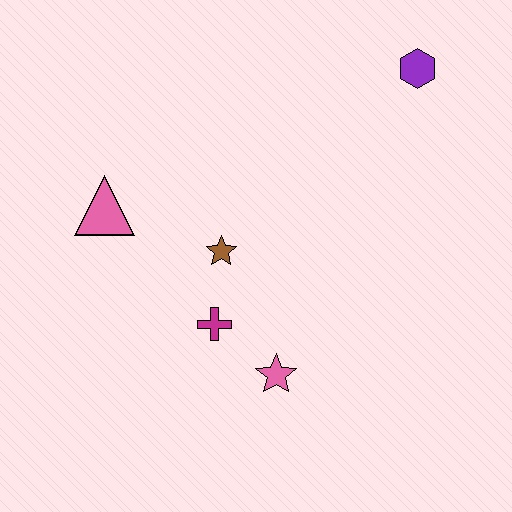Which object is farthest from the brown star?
The purple hexagon is farthest from the brown star.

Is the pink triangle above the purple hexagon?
No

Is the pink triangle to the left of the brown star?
Yes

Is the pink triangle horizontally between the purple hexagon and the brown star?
No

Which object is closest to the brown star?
The magenta cross is closest to the brown star.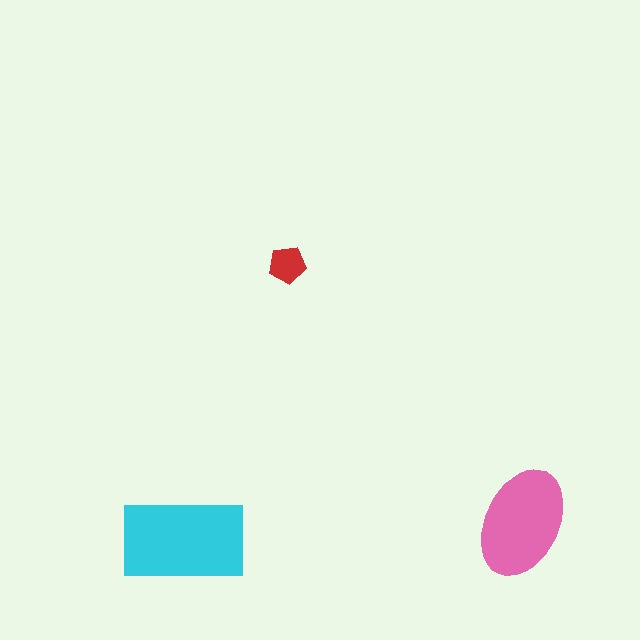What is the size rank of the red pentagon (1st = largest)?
3rd.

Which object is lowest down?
The cyan rectangle is bottommost.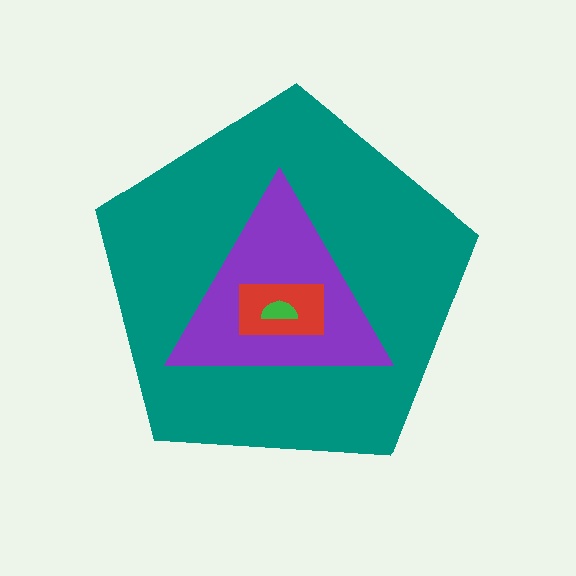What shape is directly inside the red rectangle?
The green semicircle.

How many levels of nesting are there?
4.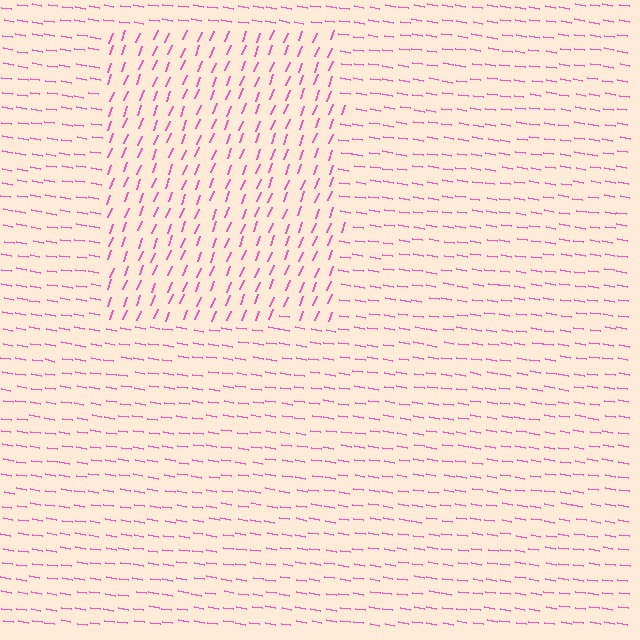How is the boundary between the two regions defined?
The boundary is defined purely by a change in line orientation (approximately 78 degrees difference). All lines are the same color and thickness.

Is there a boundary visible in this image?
Yes, there is a texture boundary formed by a change in line orientation.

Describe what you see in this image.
The image is filled with small pink line segments. A rectangle region in the image has lines oriented differently from the surrounding lines, creating a visible texture boundary.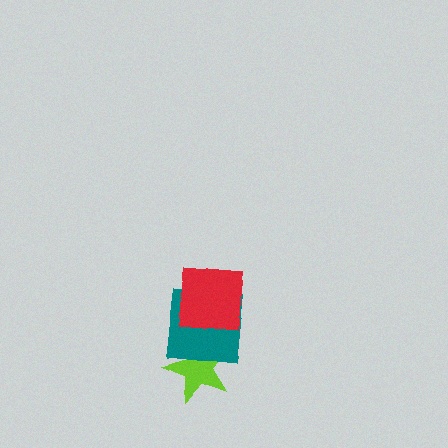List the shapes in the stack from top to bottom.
From top to bottom: the red square, the teal square, the lime star.